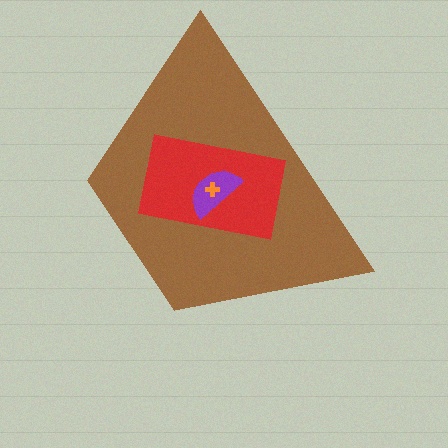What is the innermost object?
The orange cross.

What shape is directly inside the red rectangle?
The purple semicircle.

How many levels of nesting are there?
4.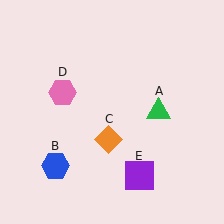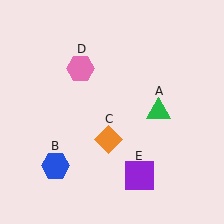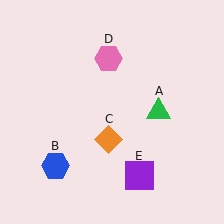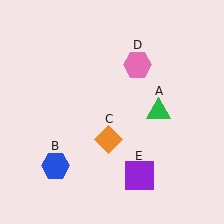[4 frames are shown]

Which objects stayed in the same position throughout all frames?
Green triangle (object A) and blue hexagon (object B) and orange diamond (object C) and purple square (object E) remained stationary.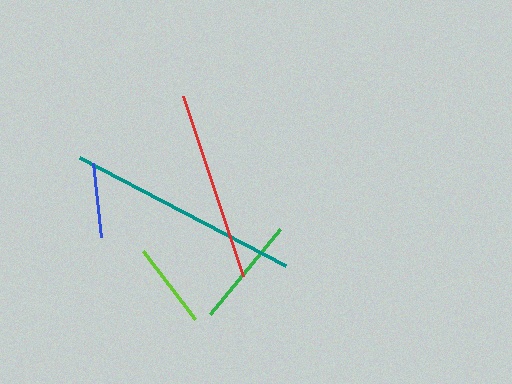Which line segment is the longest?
The teal line is the longest at approximately 232 pixels.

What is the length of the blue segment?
The blue segment is approximately 75 pixels long.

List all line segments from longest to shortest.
From longest to shortest: teal, red, green, lime, blue.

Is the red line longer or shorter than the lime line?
The red line is longer than the lime line.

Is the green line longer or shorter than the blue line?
The green line is longer than the blue line.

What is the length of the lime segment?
The lime segment is approximately 86 pixels long.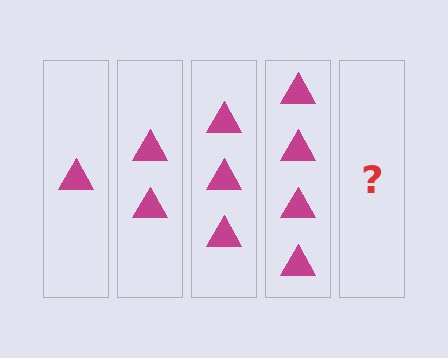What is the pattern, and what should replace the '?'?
The pattern is that each step adds one more triangle. The '?' should be 5 triangles.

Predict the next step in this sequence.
The next step is 5 triangles.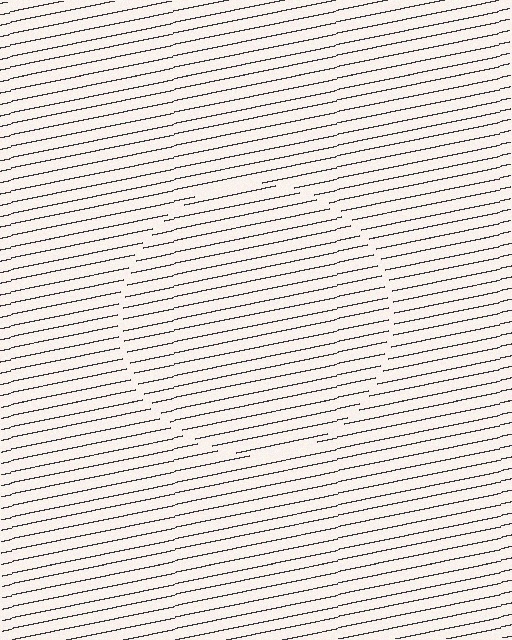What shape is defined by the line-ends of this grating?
An illusory circle. The interior of the shape contains the same grating, shifted by half a period — the contour is defined by the phase discontinuity where line-ends from the inner and outer gratings abut.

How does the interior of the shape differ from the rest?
The interior of the shape contains the same grating, shifted by half a period — the contour is defined by the phase discontinuity where line-ends from the inner and outer gratings abut.